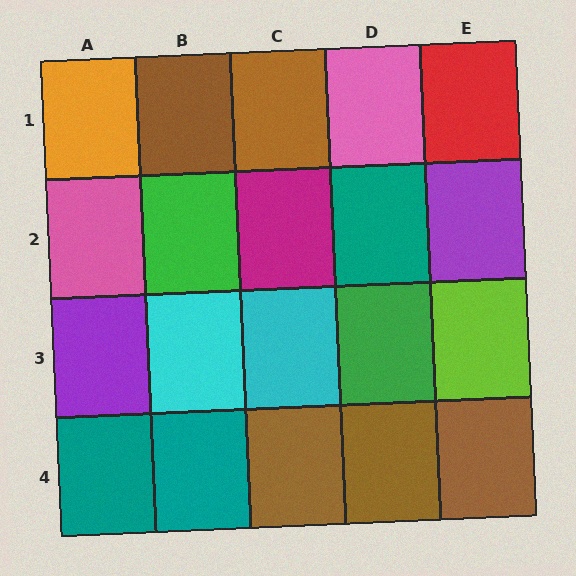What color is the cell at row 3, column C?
Cyan.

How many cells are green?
2 cells are green.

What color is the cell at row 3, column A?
Purple.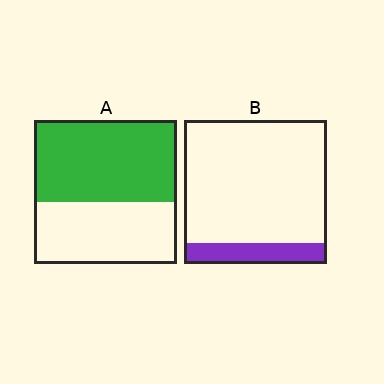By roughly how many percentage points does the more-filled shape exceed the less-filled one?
By roughly 40 percentage points (A over B).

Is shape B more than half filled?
No.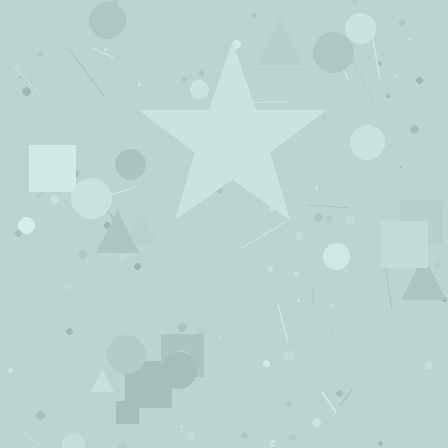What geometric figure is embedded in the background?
A star is embedded in the background.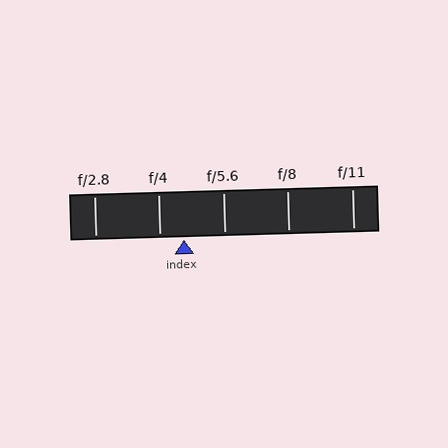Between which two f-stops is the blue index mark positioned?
The index mark is between f/4 and f/5.6.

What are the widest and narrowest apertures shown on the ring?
The widest aperture shown is f/2.8 and the narrowest is f/11.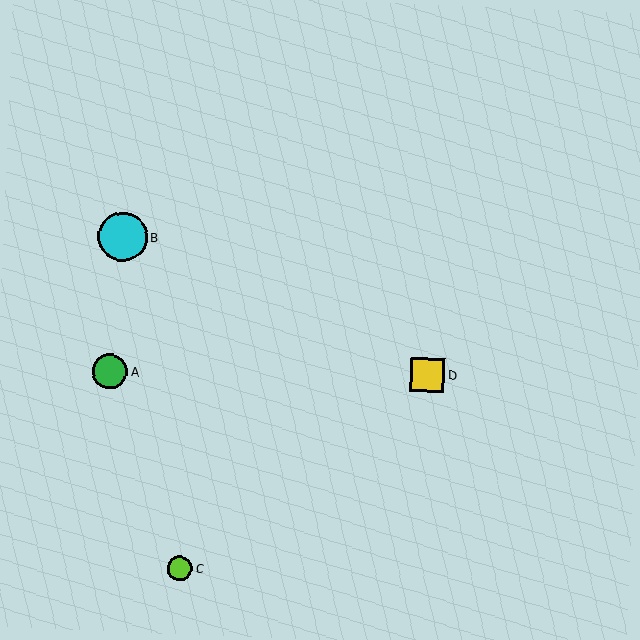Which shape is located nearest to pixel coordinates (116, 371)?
The green circle (labeled A) at (110, 372) is nearest to that location.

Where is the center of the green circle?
The center of the green circle is at (110, 372).